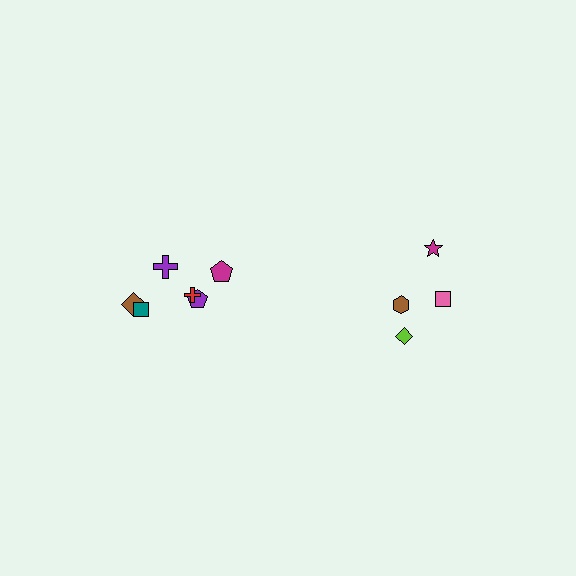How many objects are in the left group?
There are 6 objects.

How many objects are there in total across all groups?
There are 10 objects.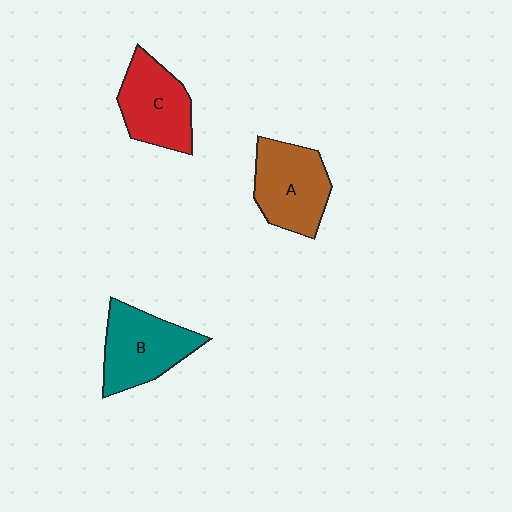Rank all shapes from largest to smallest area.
From largest to smallest: B (teal), A (brown), C (red).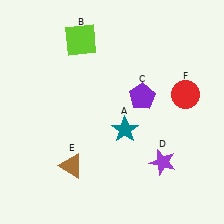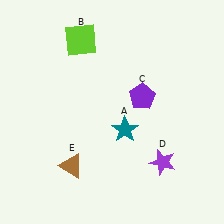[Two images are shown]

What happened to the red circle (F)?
The red circle (F) was removed in Image 2. It was in the top-right area of Image 1.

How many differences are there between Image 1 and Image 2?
There is 1 difference between the two images.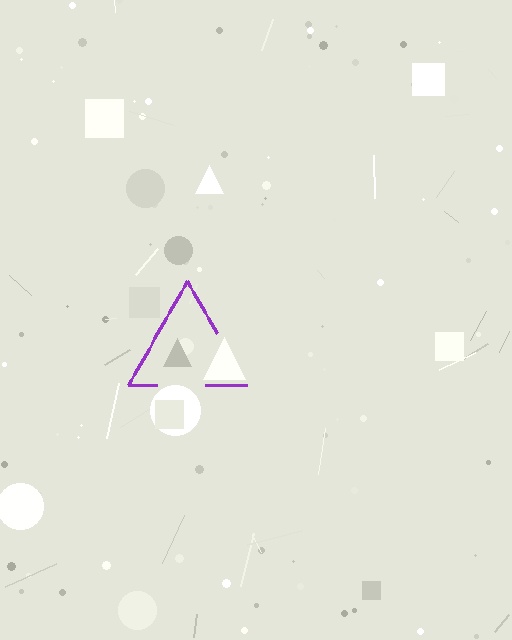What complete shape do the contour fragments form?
The contour fragments form a triangle.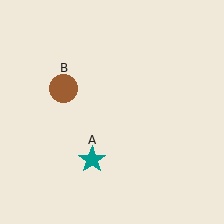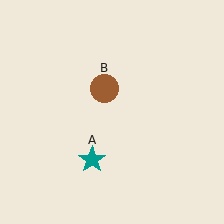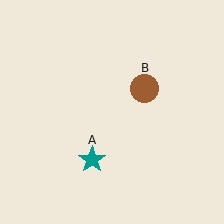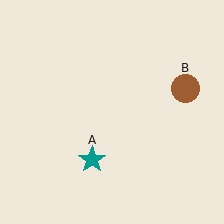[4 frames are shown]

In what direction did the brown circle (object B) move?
The brown circle (object B) moved right.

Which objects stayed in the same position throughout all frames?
Teal star (object A) remained stationary.